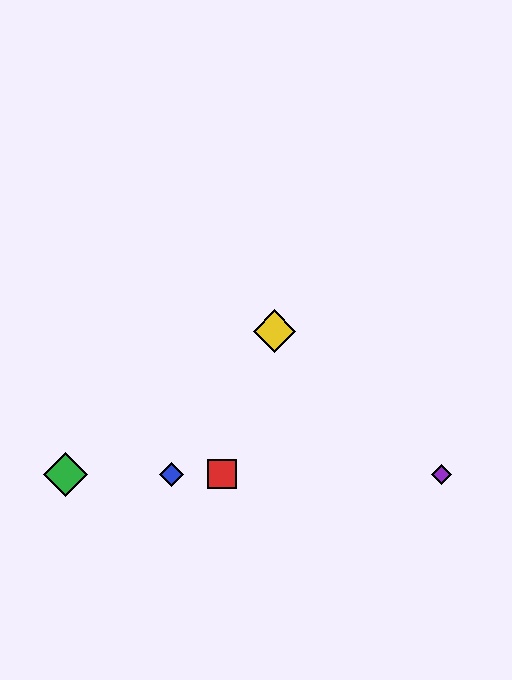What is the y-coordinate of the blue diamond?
The blue diamond is at y≈474.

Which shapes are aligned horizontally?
The red square, the blue diamond, the green diamond, the purple diamond are aligned horizontally.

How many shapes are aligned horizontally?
4 shapes (the red square, the blue diamond, the green diamond, the purple diamond) are aligned horizontally.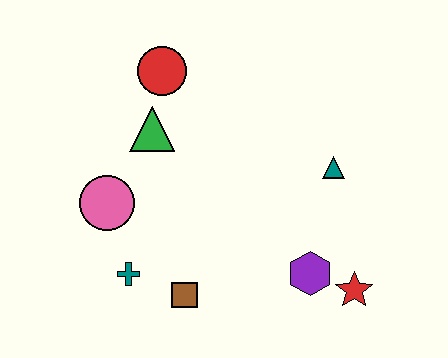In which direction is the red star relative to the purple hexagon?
The red star is to the right of the purple hexagon.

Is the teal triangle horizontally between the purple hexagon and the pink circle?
No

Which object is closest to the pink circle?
The teal cross is closest to the pink circle.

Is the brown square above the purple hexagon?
No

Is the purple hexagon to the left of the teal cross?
No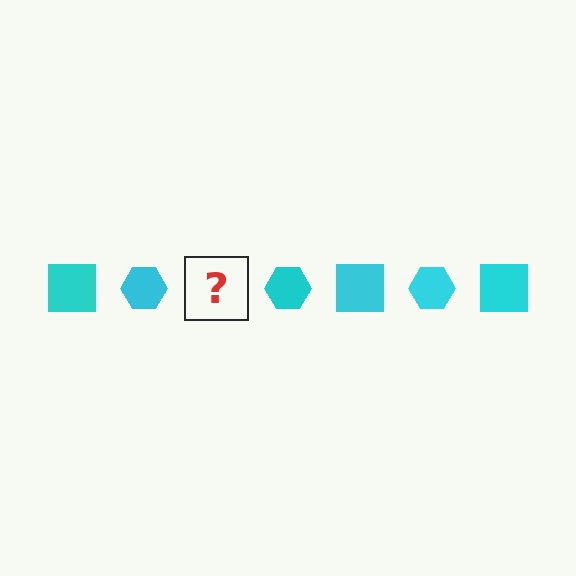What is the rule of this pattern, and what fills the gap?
The rule is that the pattern cycles through square, hexagon shapes in cyan. The gap should be filled with a cyan square.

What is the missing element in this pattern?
The missing element is a cyan square.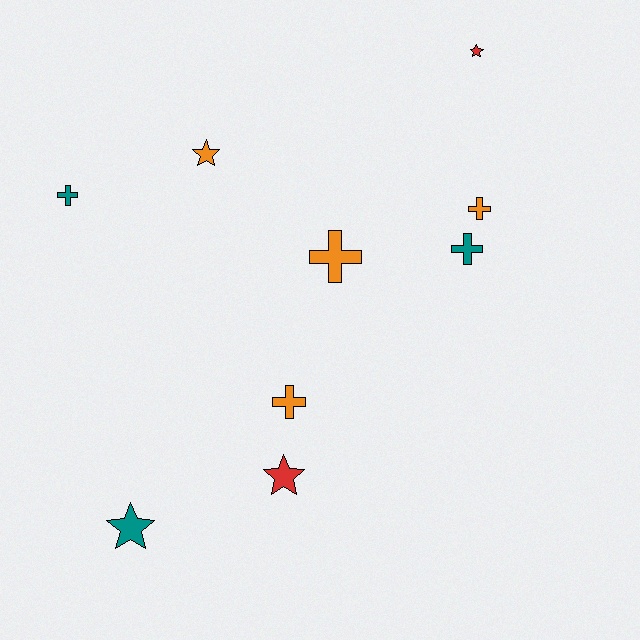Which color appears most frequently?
Orange, with 4 objects.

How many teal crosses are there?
There are 2 teal crosses.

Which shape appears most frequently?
Cross, with 5 objects.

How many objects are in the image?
There are 9 objects.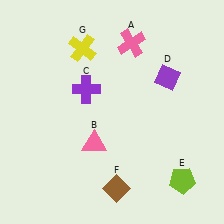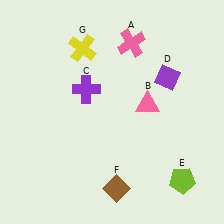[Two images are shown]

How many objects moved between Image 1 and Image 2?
1 object moved between the two images.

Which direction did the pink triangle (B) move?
The pink triangle (B) moved right.